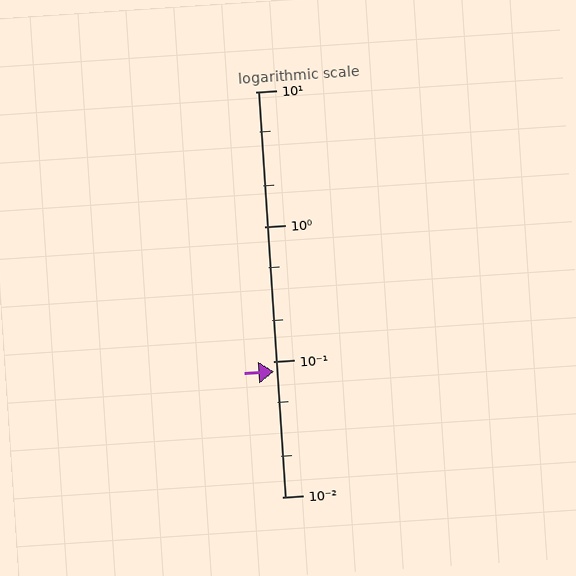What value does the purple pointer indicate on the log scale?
The pointer indicates approximately 0.084.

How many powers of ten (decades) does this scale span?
The scale spans 3 decades, from 0.01 to 10.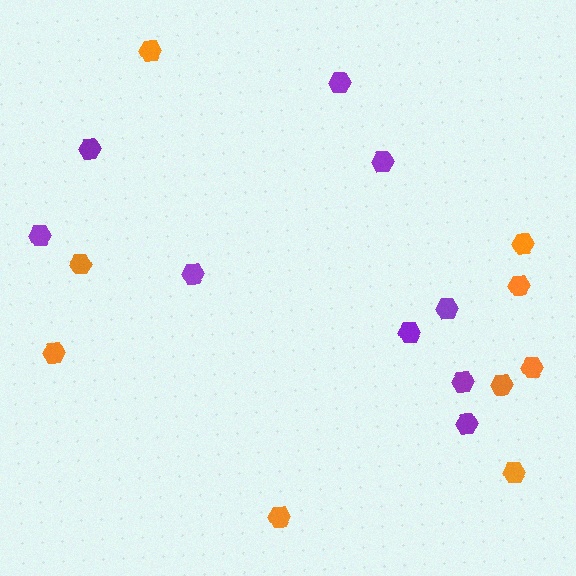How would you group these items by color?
There are 2 groups: one group of orange hexagons (9) and one group of purple hexagons (9).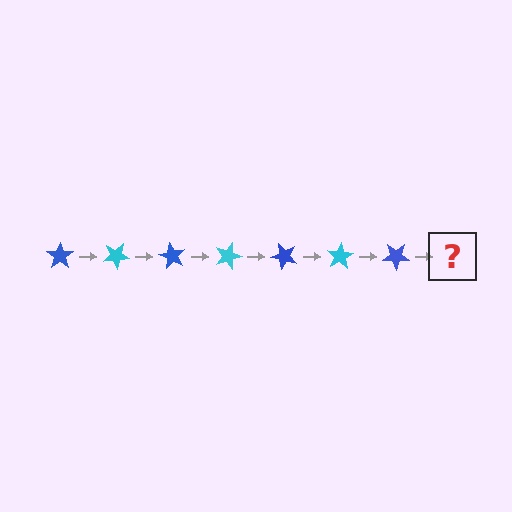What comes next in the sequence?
The next element should be a cyan star, rotated 210 degrees from the start.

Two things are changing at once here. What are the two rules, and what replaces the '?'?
The two rules are that it rotates 30 degrees each step and the color cycles through blue and cyan. The '?' should be a cyan star, rotated 210 degrees from the start.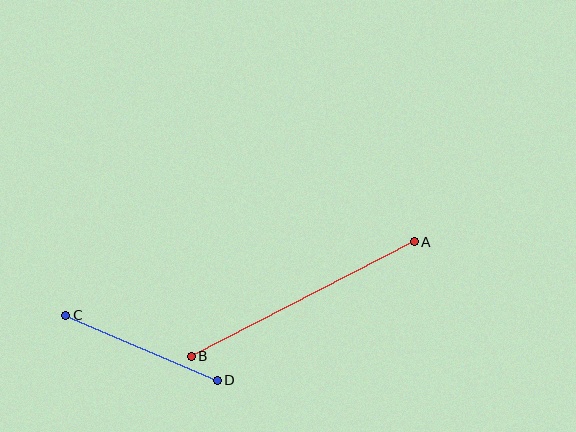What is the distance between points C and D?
The distance is approximately 165 pixels.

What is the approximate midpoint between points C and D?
The midpoint is at approximately (141, 348) pixels.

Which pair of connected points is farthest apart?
Points A and B are farthest apart.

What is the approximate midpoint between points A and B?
The midpoint is at approximately (303, 299) pixels.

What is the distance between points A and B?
The distance is approximately 251 pixels.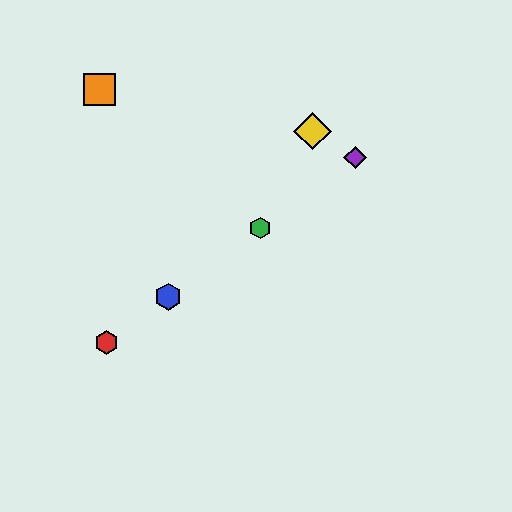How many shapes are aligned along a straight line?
4 shapes (the red hexagon, the blue hexagon, the green hexagon, the purple diamond) are aligned along a straight line.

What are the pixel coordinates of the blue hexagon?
The blue hexagon is at (168, 297).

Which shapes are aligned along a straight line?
The red hexagon, the blue hexagon, the green hexagon, the purple diamond are aligned along a straight line.